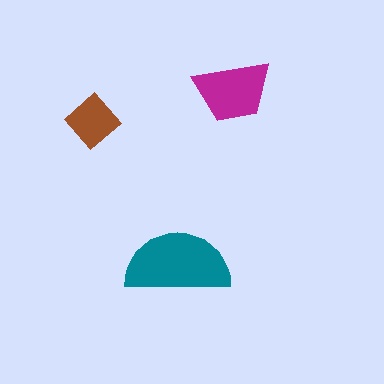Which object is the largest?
The teal semicircle.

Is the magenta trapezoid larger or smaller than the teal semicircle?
Smaller.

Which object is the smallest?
The brown diamond.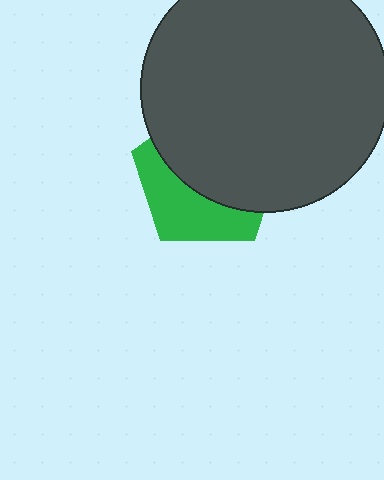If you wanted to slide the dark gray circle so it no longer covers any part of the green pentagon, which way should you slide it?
Slide it up — that is the most direct way to separate the two shapes.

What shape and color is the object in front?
The object in front is a dark gray circle.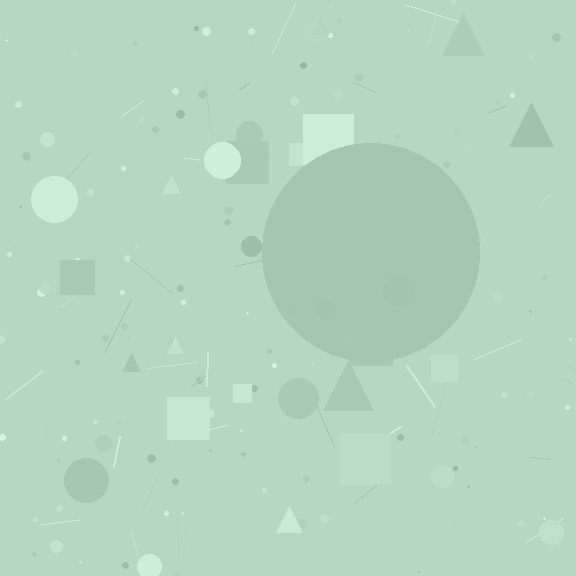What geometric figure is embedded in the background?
A circle is embedded in the background.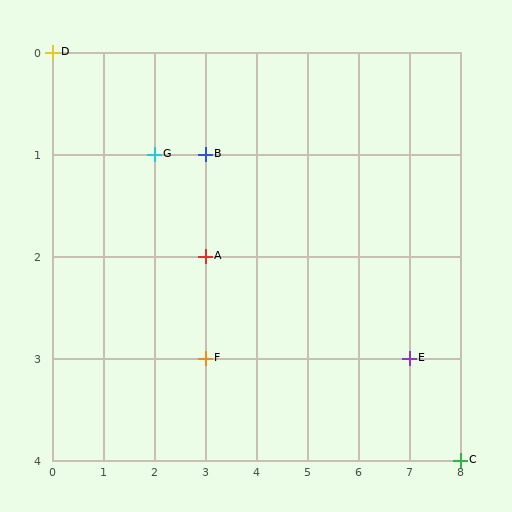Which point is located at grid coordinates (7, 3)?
Point E is at (7, 3).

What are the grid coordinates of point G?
Point G is at grid coordinates (2, 1).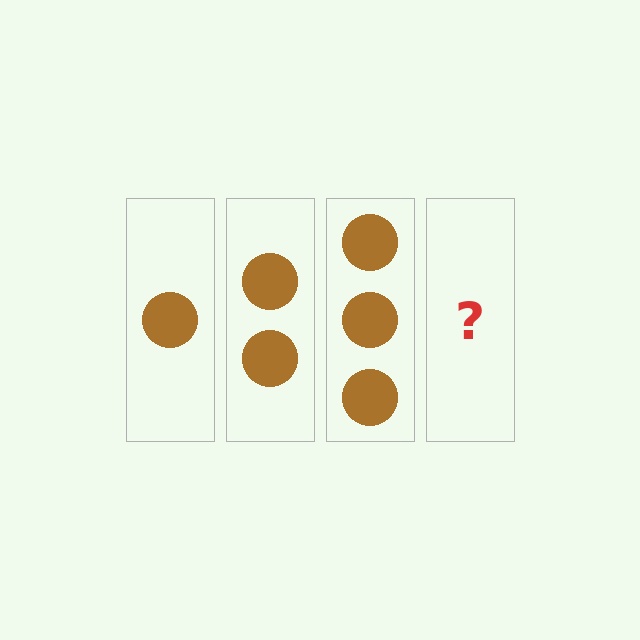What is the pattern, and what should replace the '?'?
The pattern is that each step adds one more circle. The '?' should be 4 circles.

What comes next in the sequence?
The next element should be 4 circles.